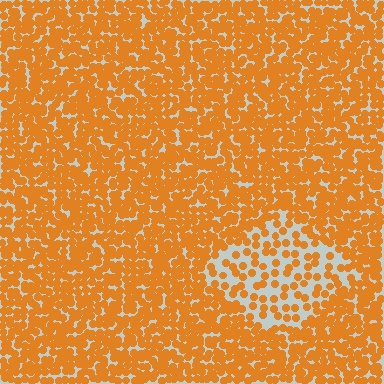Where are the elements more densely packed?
The elements are more densely packed outside the diamond boundary.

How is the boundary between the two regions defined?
The boundary is defined by a change in element density (approximately 2.3x ratio). All elements are the same color, size, and shape.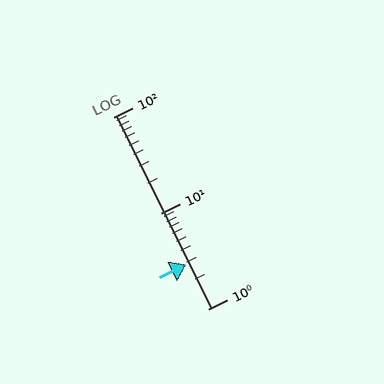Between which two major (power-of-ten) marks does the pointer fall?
The pointer is between 1 and 10.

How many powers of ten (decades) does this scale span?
The scale spans 2 decades, from 1 to 100.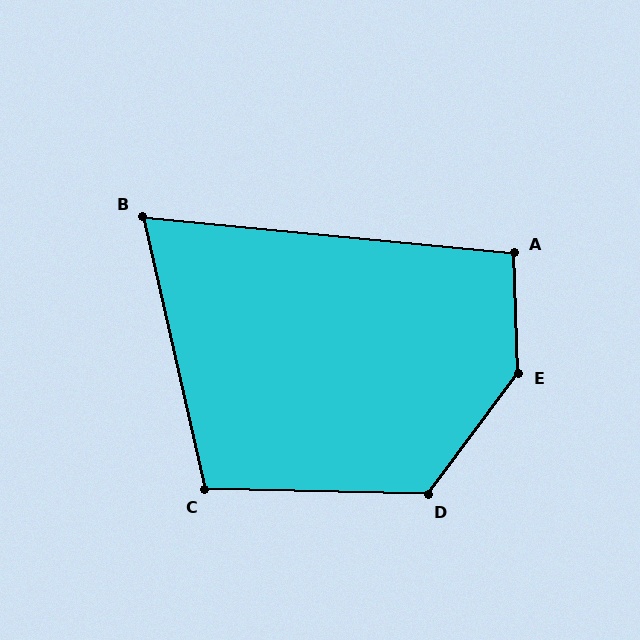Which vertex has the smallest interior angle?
B, at approximately 72 degrees.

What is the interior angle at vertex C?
Approximately 104 degrees (obtuse).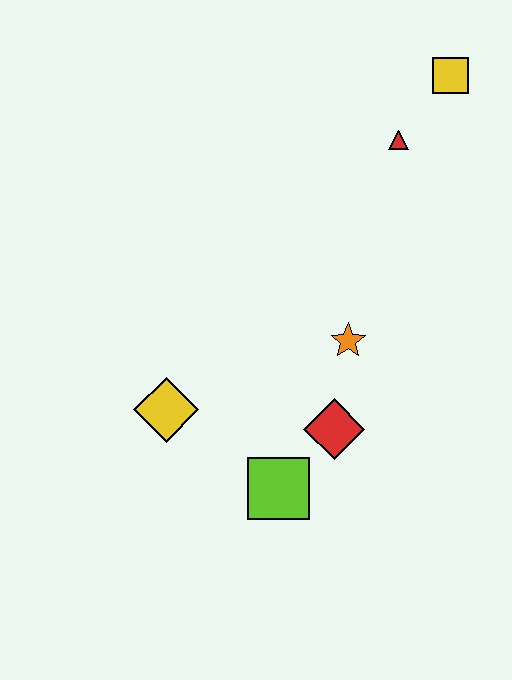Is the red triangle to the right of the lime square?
Yes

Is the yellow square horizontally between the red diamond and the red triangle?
No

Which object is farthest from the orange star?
The yellow square is farthest from the orange star.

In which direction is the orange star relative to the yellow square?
The orange star is below the yellow square.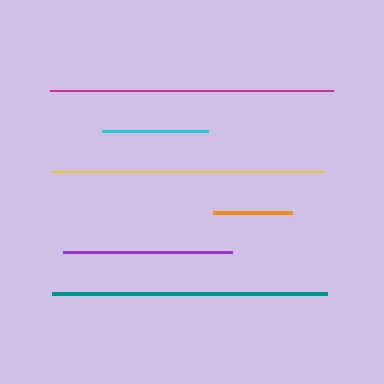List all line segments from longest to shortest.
From longest to shortest: magenta, teal, yellow, purple, cyan, orange.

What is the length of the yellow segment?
The yellow segment is approximately 271 pixels long.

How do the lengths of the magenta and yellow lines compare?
The magenta and yellow lines are approximately the same length.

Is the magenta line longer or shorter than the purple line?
The magenta line is longer than the purple line.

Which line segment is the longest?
The magenta line is the longest at approximately 283 pixels.